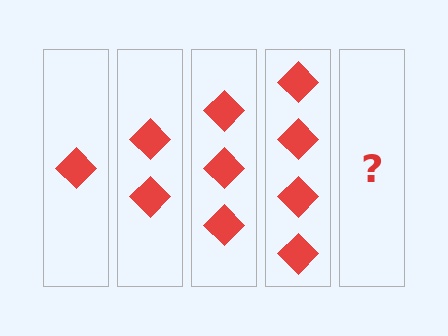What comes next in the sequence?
The next element should be 5 diamonds.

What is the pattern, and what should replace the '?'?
The pattern is that each step adds one more diamond. The '?' should be 5 diamonds.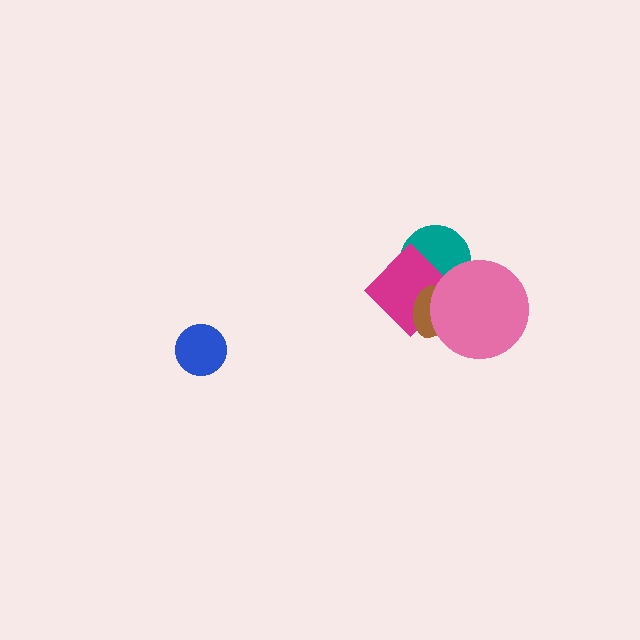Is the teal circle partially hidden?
Yes, it is partially covered by another shape.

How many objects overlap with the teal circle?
3 objects overlap with the teal circle.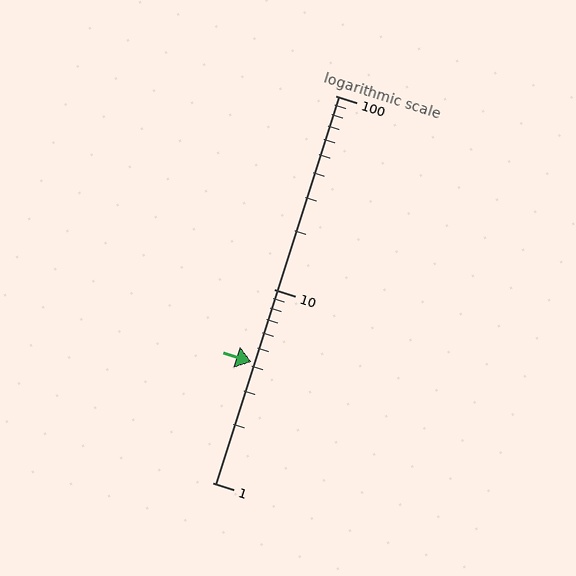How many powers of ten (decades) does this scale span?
The scale spans 2 decades, from 1 to 100.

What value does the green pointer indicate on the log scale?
The pointer indicates approximately 4.2.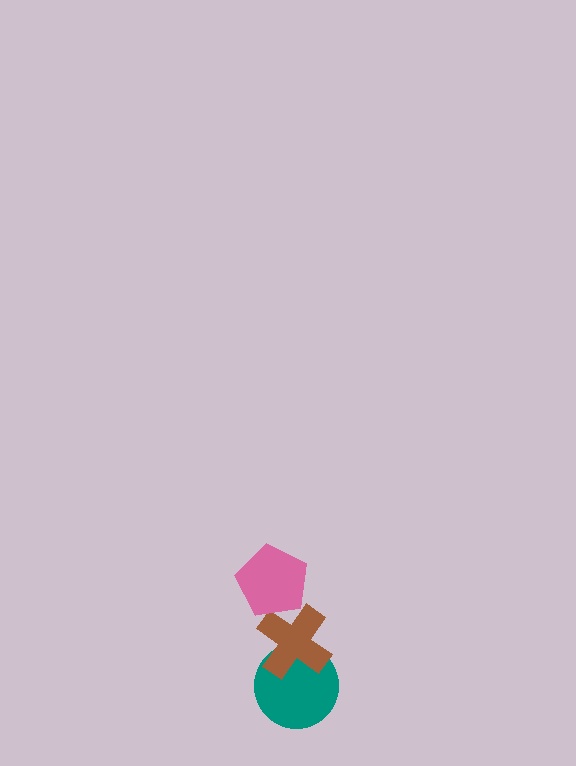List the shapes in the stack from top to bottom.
From top to bottom: the pink pentagon, the brown cross, the teal circle.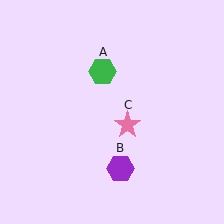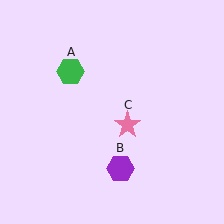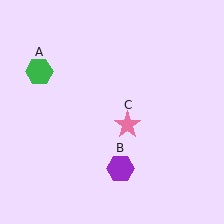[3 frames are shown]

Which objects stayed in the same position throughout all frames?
Purple hexagon (object B) and pink star (object C) remained stationary.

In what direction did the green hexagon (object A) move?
The green hexagon (object A) moved left.